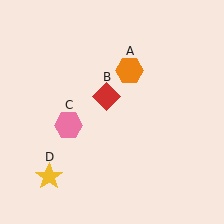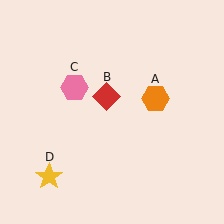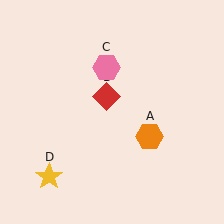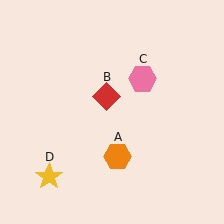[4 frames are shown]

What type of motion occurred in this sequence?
The orange hexagon (object A), pink hexagon (object C) rotated clockwise around the center of the scene.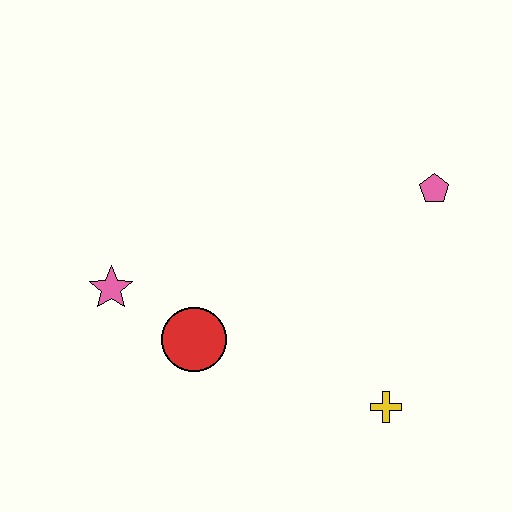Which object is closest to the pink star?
The red circle is closest to the pink star.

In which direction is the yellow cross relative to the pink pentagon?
The yellow cross is below the pink pentagon.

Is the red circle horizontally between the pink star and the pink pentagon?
Yes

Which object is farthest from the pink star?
The pink pentagon is farthest from the pink star.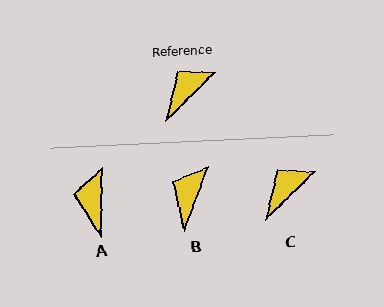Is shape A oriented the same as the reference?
No, it is off by about 46 degrees.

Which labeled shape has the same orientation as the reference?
C.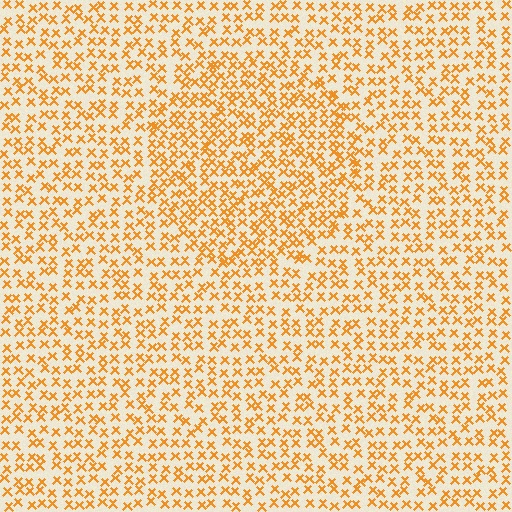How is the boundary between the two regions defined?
The boundary is defined by a change in element density (approximately 1.5x ratio). All elements are the same color, size, and shape.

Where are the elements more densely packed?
The elements are more densely packed inside the circle boundary.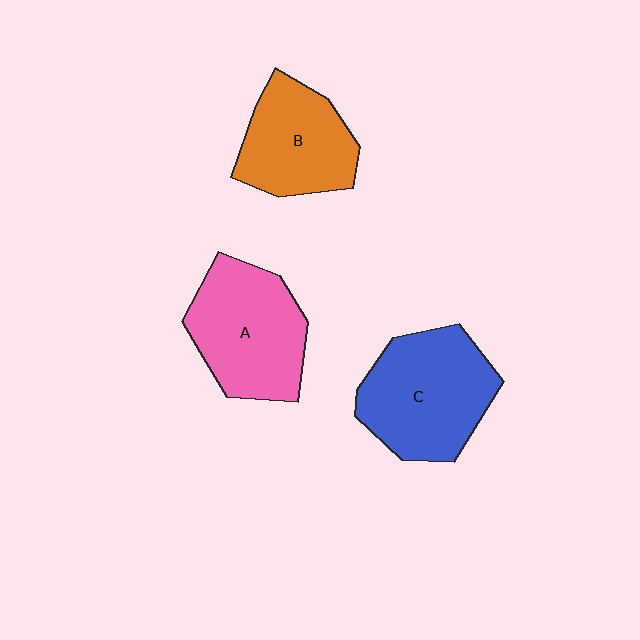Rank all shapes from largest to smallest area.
From largest to smallest: C (blue), A (pink), B (orange).